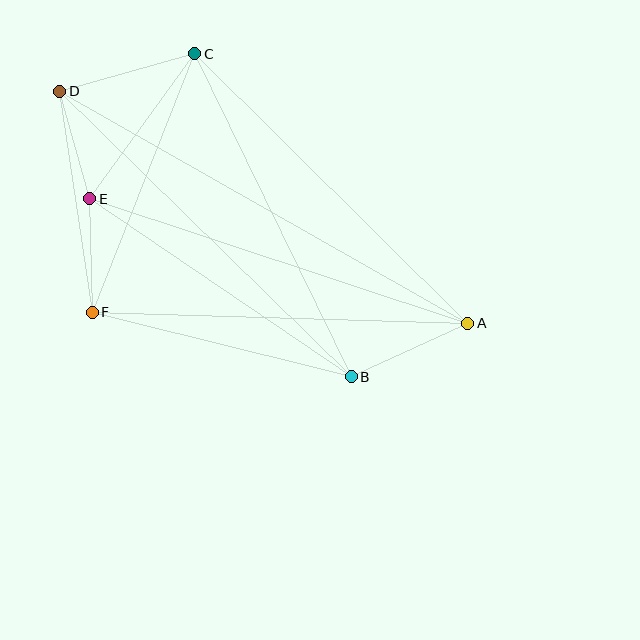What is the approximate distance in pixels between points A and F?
The distance between A and F is approximately 375 pixels.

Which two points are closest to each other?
Points D and E are closest to each other.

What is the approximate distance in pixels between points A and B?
The distance between A and B is approximately 128 pixels.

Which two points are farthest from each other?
Points A and D are farthest from each other.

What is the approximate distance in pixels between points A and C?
The distance between A and C is approximately 384 pixels.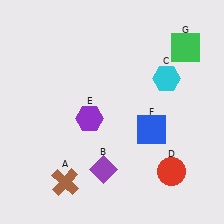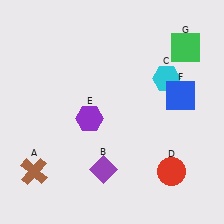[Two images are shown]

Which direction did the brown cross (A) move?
The brown cross (A) moved left.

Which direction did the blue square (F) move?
The blue square (F) moved up.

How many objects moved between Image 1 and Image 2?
2 objects moved between the two images.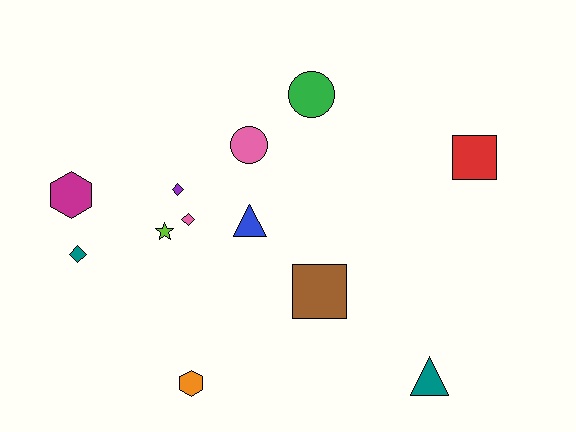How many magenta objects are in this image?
There is 1 magenta object.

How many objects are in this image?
There are 12 objects.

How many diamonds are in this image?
There are 3 diamonds.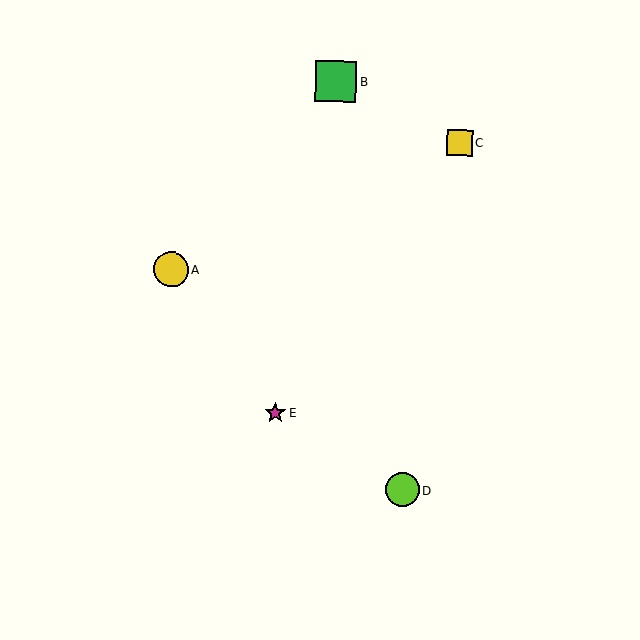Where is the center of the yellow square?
The center of the yellow square is at (460, 143).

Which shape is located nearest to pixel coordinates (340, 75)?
The green square (labeled B) at (336, 82) is nearest to that location.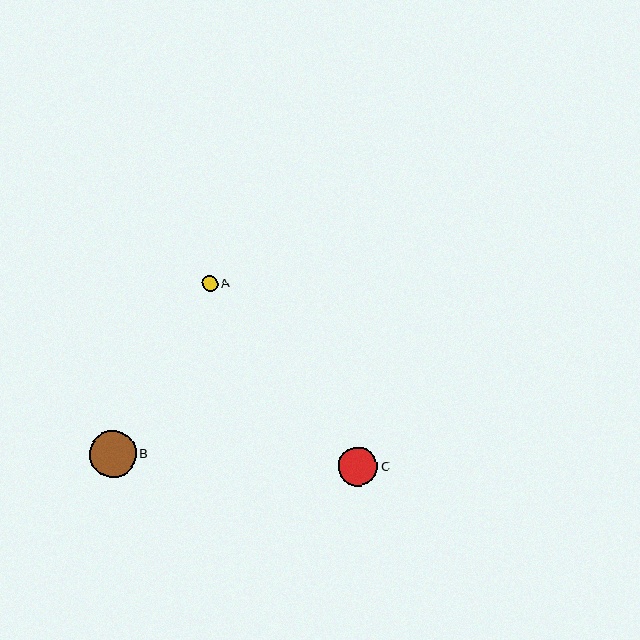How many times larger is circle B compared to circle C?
Circle B is approximately 1.2 times the size of circle C.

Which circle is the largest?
Circle B is the largest with a size of approximately 47 pixels.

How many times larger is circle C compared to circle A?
Circle C is approximately 2.5 times the size of circle A.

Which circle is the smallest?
Circle A is the smallest with a size of approximately 16 pixels.